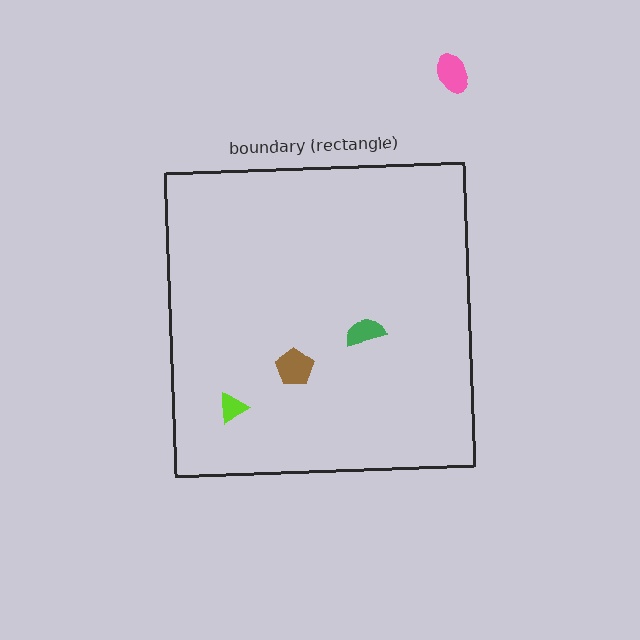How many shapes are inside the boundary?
3 inside, 1 outside.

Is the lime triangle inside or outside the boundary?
Inside.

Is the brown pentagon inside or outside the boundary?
Inside.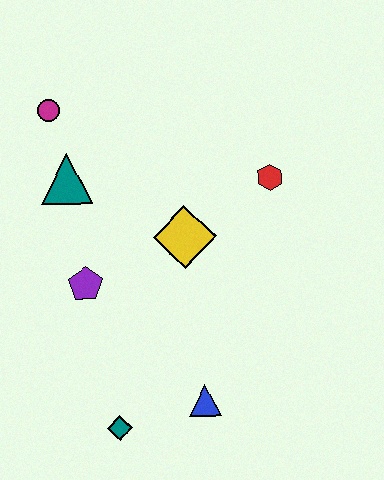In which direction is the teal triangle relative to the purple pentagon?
The teal triangle is above the purple pentagon.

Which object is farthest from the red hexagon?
The teal diamond is farthest from the red hexagon.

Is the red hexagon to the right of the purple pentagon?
Yes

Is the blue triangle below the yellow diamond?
Yes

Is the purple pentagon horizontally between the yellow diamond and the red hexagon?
No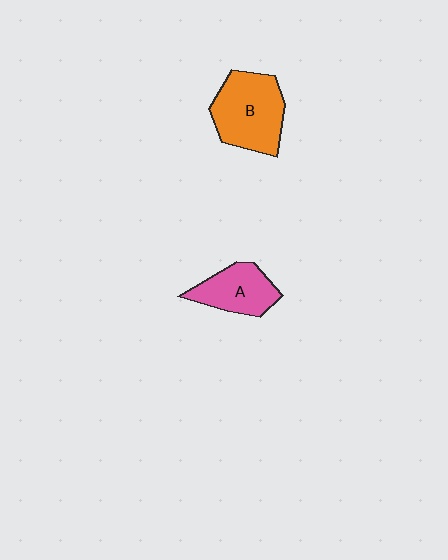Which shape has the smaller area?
Shape A (pink).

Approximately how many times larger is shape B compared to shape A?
Approximately 1.5 times.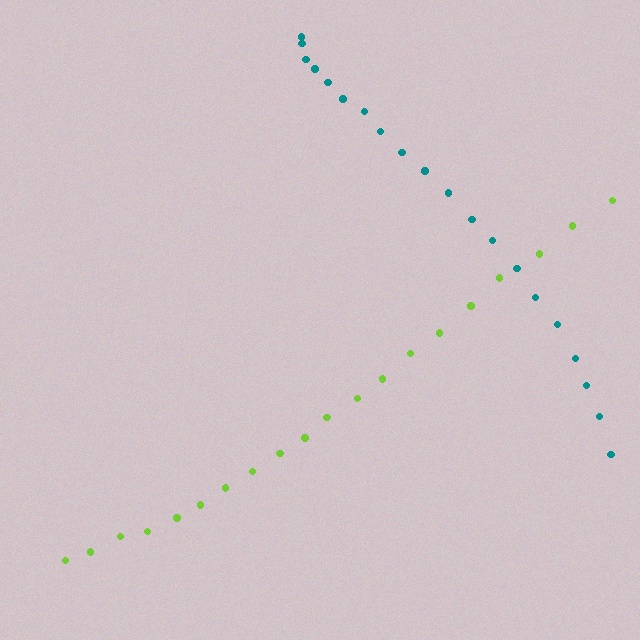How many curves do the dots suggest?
There are 2 distinct paths.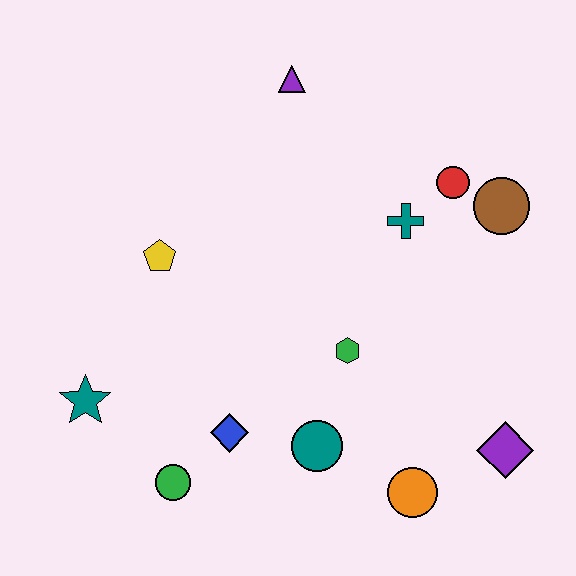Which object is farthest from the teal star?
The brown circle is farthest from the teal star.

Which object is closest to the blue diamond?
The green circle is closest to the blue diamond.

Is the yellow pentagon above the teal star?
Yes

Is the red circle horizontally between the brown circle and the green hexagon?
Yes